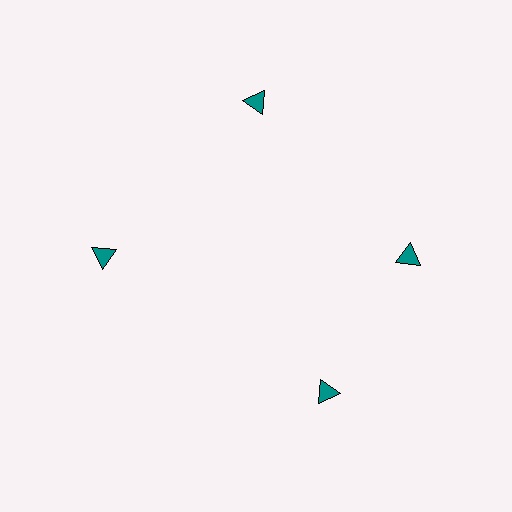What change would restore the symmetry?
The symmetry would be restored by rotating it back into even spacing with its neighbors so that all 4 triangles sit at equal angles and equal distance from the center.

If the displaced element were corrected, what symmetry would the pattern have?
It would have 4-fold rotational symmetry — the pattern would map onto itself every 90 degrees.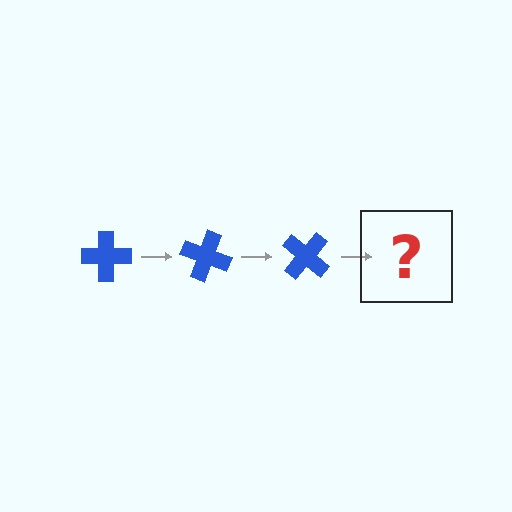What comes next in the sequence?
The next element should be a blue cross rotated 60 degrees.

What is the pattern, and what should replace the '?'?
The pattern is that the cross rotates 20 degrees each step. The '?' should be a blue cross rotated 60 degrees.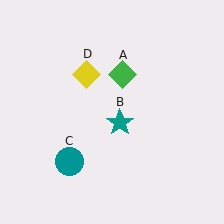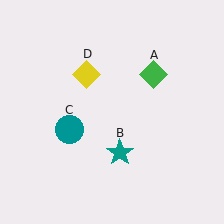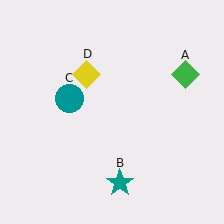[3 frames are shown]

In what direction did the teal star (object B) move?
The teal star (object B) moved down.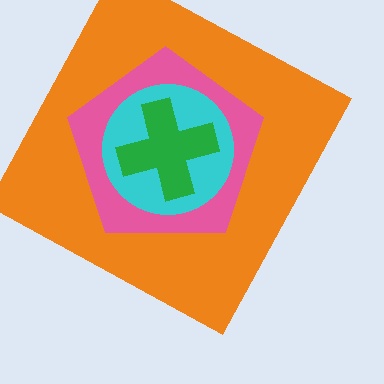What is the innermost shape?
The green cross.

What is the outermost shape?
The orange square.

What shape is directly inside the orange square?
The pink pentagon.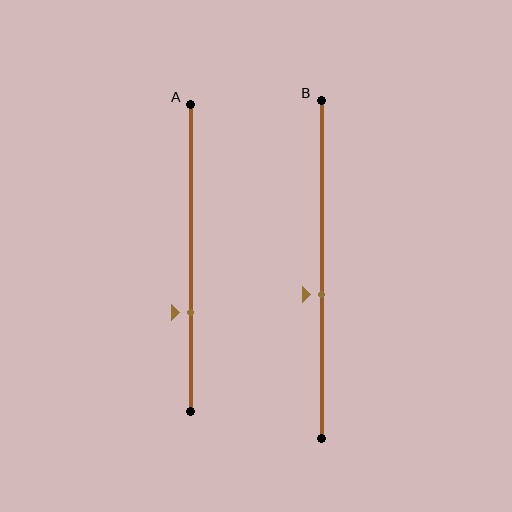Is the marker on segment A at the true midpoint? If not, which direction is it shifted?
No, the marker on segment A is shifted downward by about 18% of the segment length.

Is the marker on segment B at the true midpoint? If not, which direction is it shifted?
No, the marker on segment B is shifted downward by about 7% of the segment length.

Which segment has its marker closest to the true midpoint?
Segment B has its marker closest to the true midpoint.